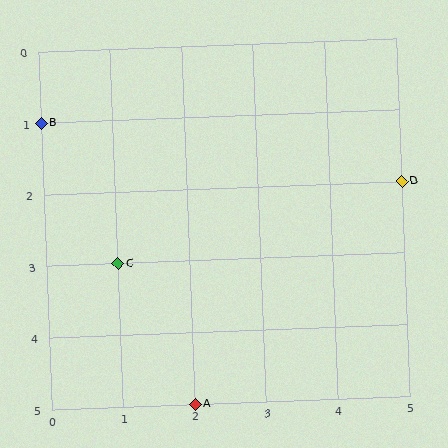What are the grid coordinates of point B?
Point B is at grid coordinates (0, 1).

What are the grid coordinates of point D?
Point D is at grid coordinates (5, 2).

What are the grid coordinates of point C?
Point C is at grid coordinates (1, 3).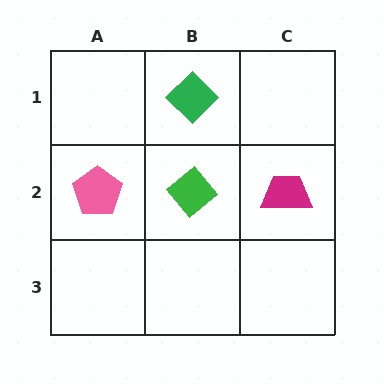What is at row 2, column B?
A green diamond.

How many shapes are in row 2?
3 shapes.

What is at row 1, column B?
A green diamond.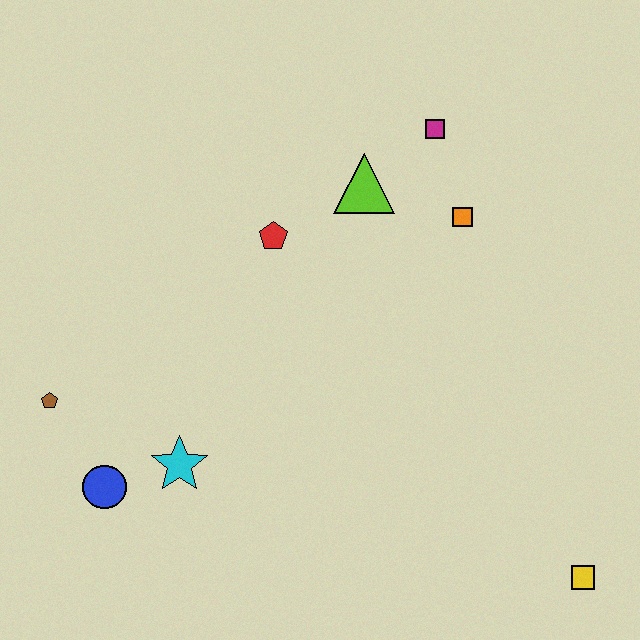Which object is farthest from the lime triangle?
The yellow square is farthest from the lime triangle.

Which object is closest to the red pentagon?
The lime triangle is closest to the red pentagon.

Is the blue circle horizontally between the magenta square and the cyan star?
No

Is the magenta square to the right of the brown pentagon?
Yes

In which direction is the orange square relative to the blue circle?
The orange square is to the right of the blue circle.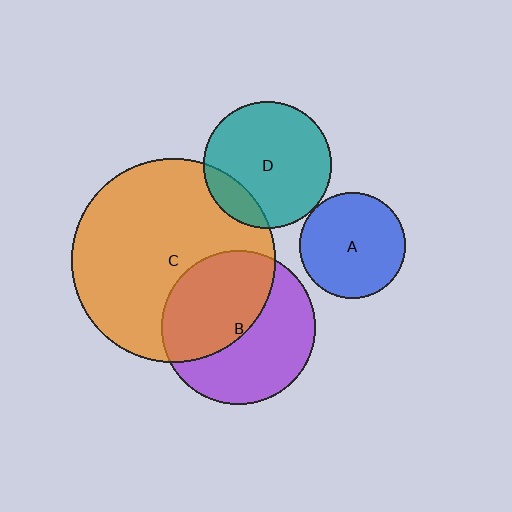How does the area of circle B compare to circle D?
Approximately 1.5 times.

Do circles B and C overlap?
Yes.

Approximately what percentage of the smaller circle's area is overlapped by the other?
Approximately 50%.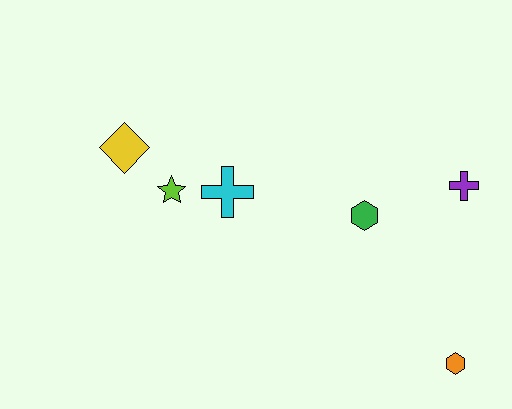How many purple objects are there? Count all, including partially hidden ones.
There is 1 purple object.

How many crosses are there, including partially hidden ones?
There are 2 crosses.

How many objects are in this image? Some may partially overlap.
There are 6 objects.